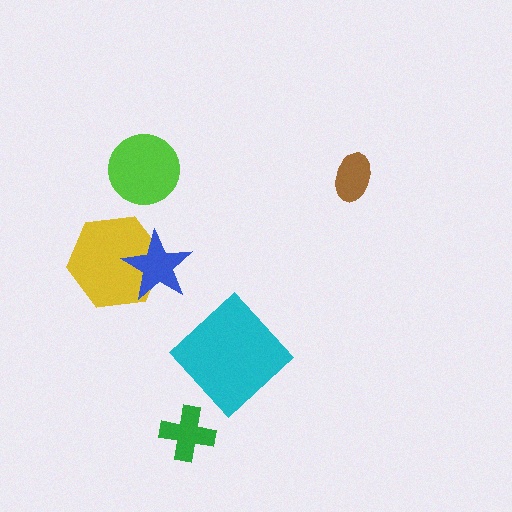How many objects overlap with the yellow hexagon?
1 object overlaps with the yellow hexagon.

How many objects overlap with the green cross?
0 objects overlap with the green cross.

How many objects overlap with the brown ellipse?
0 objects overlap with the brown ellipse.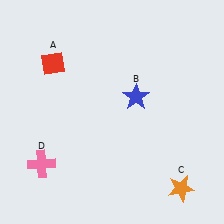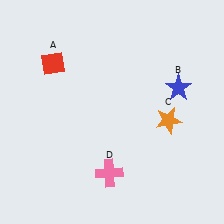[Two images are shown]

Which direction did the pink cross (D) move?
The pink cross (D) moved right.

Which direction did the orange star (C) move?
The orange star (C) moved up.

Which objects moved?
The objects that moved are: the blue star (B), the orange star (C), the pink cross (D).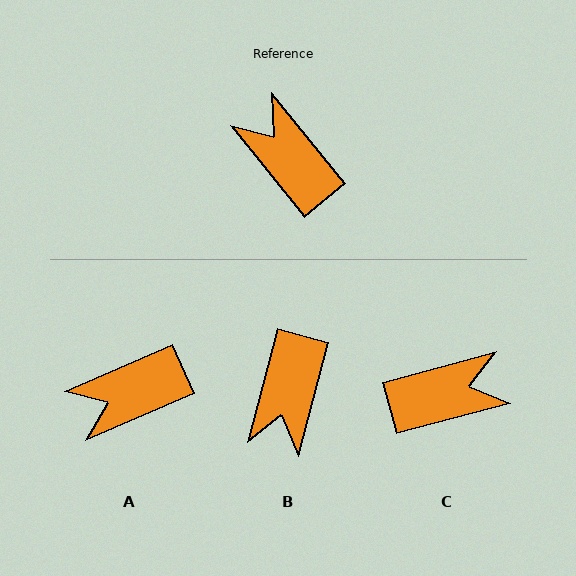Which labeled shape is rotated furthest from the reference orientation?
B, about 126 degrees away.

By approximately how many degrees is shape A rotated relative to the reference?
Approximately 74 degrees counter-clockwise.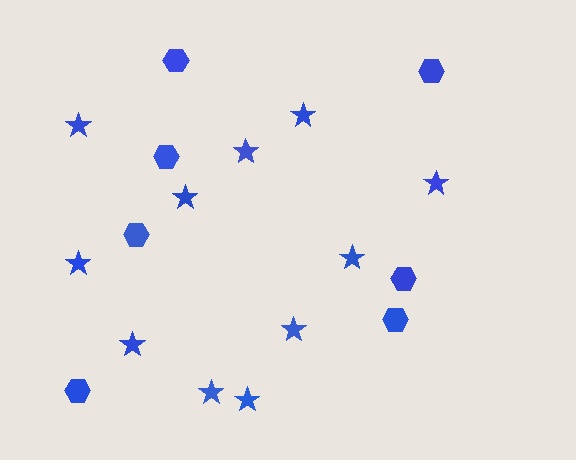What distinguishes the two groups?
There are 2 groups: one group of stars (11) and one group of hexagons (7).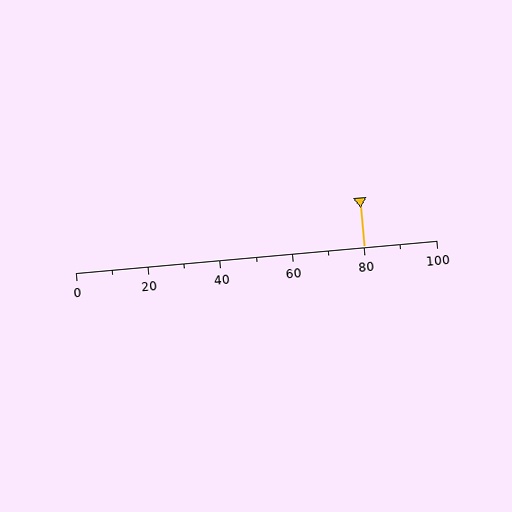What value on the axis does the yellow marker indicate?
The marker indicates approximately 80.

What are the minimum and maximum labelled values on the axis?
The axis runs from 0 to 100.